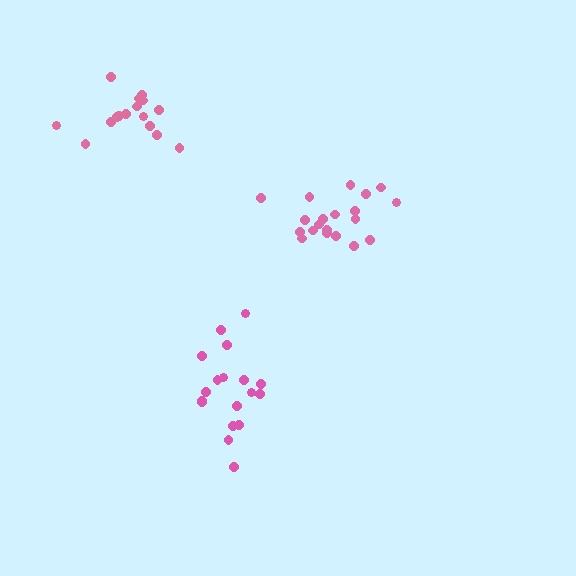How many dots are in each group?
Group 1: 18 dots, Group 2: 20 dots, Group 3: 16 dots (54 total).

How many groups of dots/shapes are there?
There are 3 groups.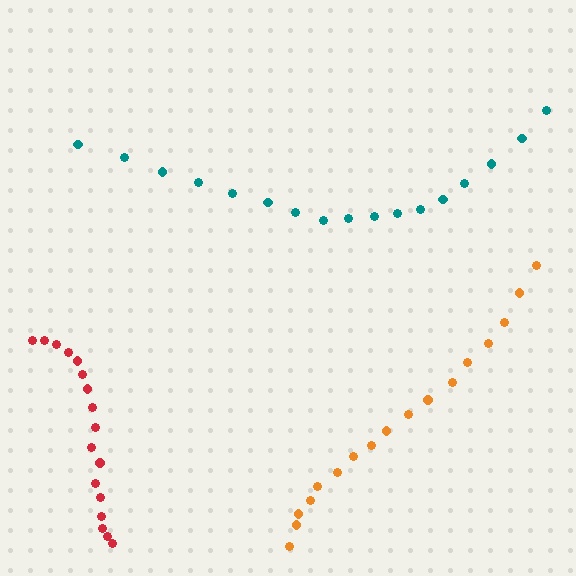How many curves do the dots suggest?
There are 3 distinct paths.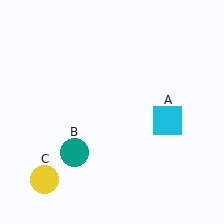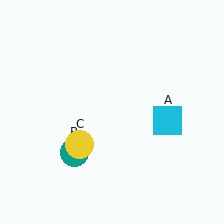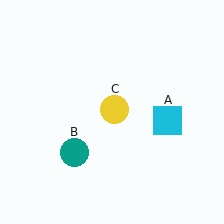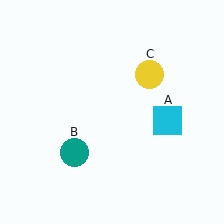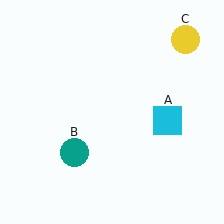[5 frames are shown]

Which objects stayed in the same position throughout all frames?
Cyan square (object A) and teal circle (object B) remained stationary.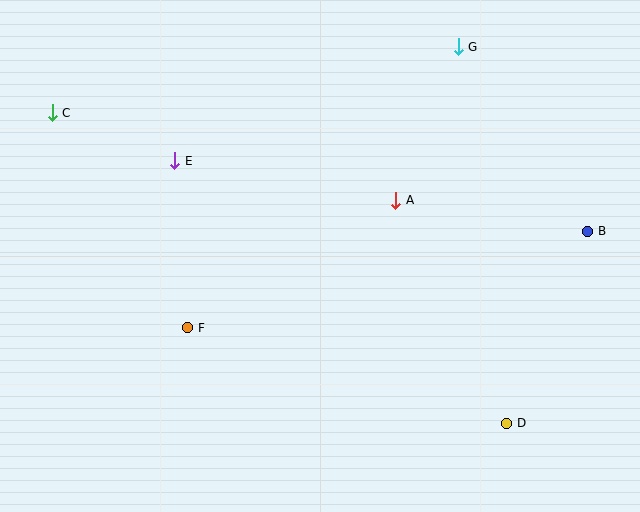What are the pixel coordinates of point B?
Point B is at (588, 231).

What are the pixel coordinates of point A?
Point A is at (396, 200).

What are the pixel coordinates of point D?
Point D is at (507, 423).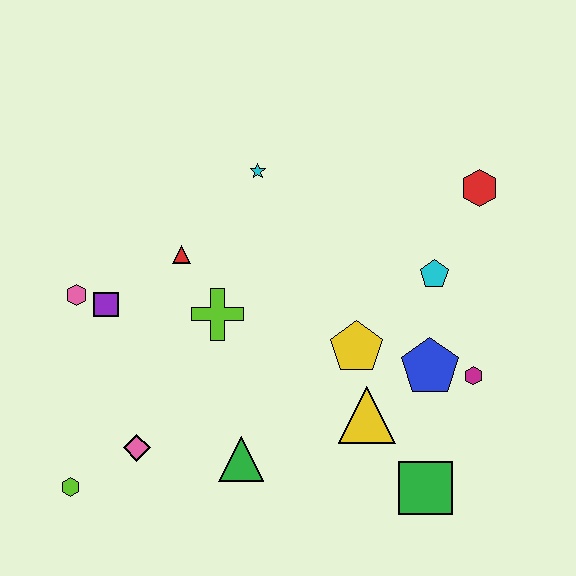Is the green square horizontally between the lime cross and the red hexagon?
Yes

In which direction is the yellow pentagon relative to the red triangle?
The yellow pentagon is to the right of the red triangle.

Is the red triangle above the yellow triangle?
Yes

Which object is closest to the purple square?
The pink hexagon is closest to the purple square.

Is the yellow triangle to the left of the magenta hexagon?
Yes